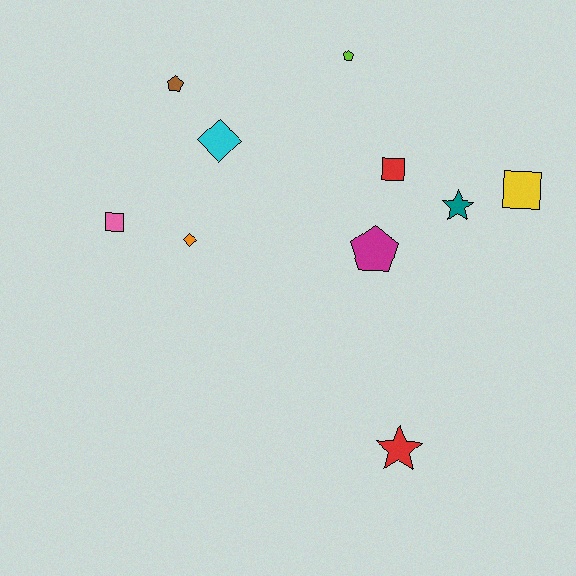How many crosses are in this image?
There are no crosses.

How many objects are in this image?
There are 10 objects.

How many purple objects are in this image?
There are no purple objects.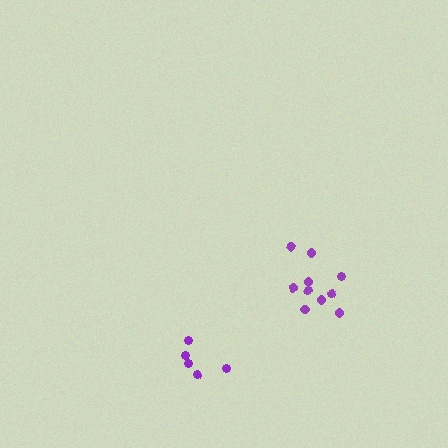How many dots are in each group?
Group 1: 10 dots, Group 2: 5 dots (15 total).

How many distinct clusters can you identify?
There are 2 distinct clusters.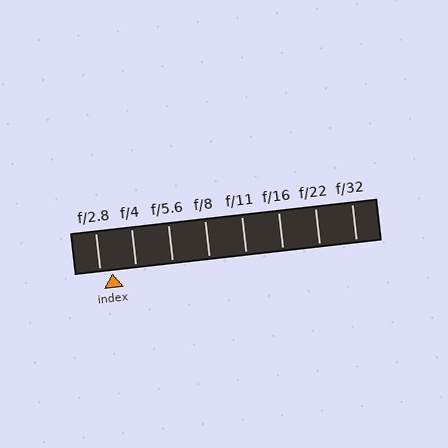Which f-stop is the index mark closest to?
The index mark is closest to f/2.8.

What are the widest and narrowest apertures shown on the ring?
The widest aperture shown is f/2.8 and the narrowest is f/32.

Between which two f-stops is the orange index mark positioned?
The index mark is between f/2.8 and f/4.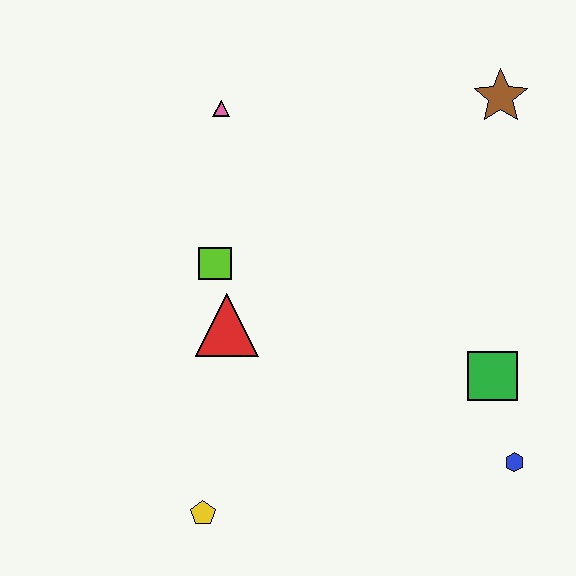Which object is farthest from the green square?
The pink triangle is farthest from the green square.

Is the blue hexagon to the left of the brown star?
No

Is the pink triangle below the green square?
No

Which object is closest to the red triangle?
The lime square is closest to the red triangle.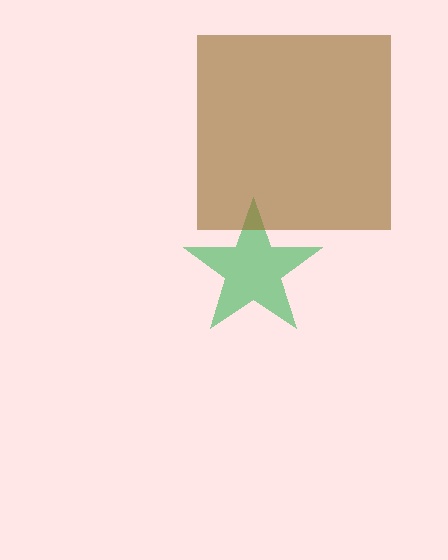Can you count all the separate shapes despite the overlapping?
Yes, there are 2 separate shapes.